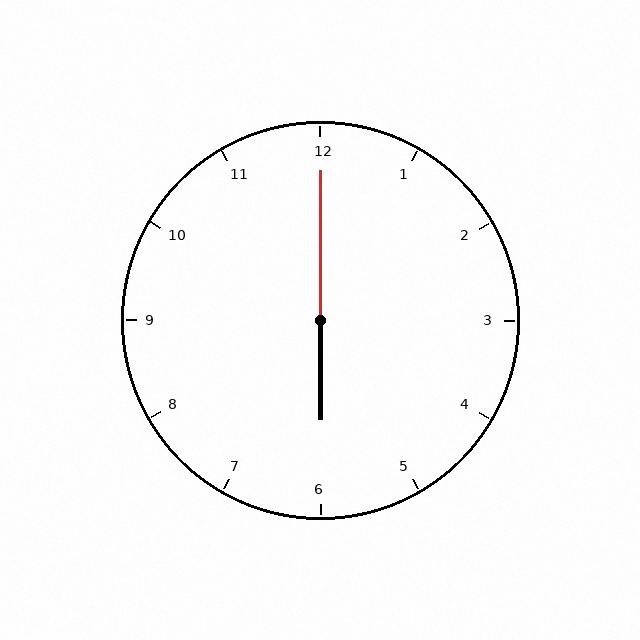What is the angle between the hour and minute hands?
Approximately 180 degrees.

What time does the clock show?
6:00.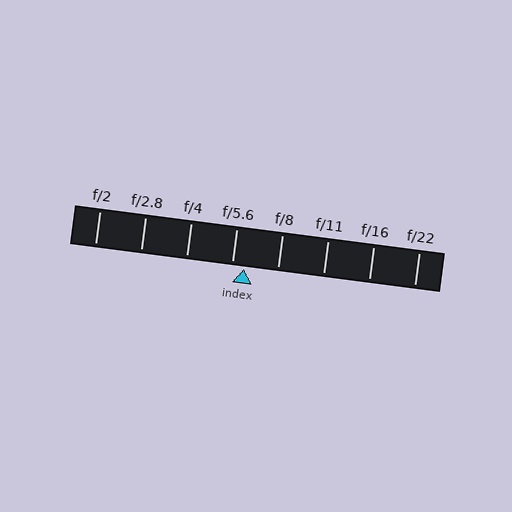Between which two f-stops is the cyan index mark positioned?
The index mark is between f/5.6 and f/8.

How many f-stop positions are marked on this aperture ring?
There are 8 f-stop positions marked.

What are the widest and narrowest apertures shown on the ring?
The widest aperture shown is f/2 and the narrowest is f/22.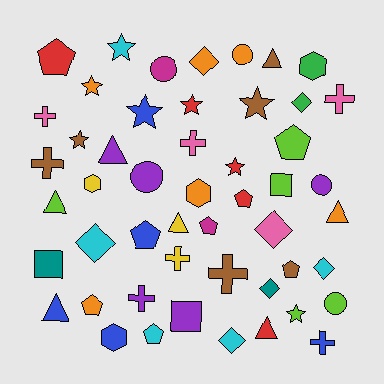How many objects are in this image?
There are 50 objects.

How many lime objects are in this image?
There are 5 lime objects.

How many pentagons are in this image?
There are 8 pentagons.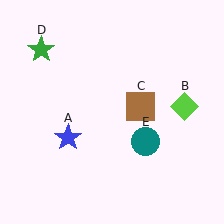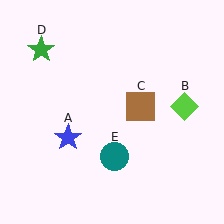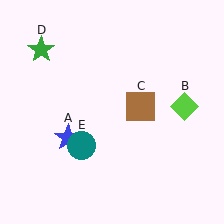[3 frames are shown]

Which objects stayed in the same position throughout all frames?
Blue star (object A) and lime diamond (object B) and brown square (object C) and green star (object D) remained stationary.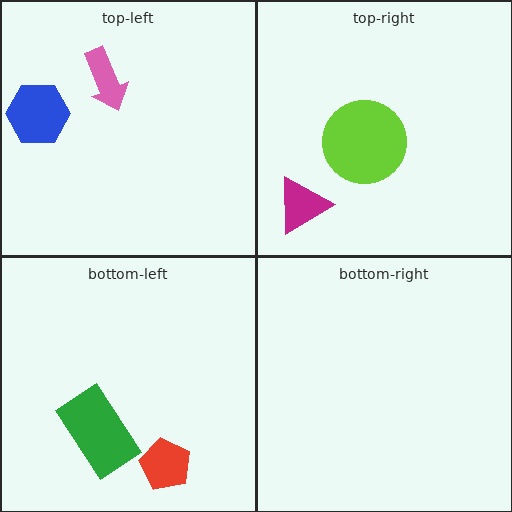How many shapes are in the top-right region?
2.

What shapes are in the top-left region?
The pink arrow, the blue hexagon.